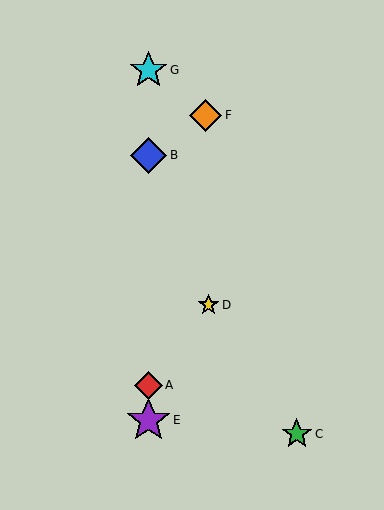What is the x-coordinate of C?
Object C is at x≈297.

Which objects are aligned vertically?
Objects A, B, E, G are aligned vertically.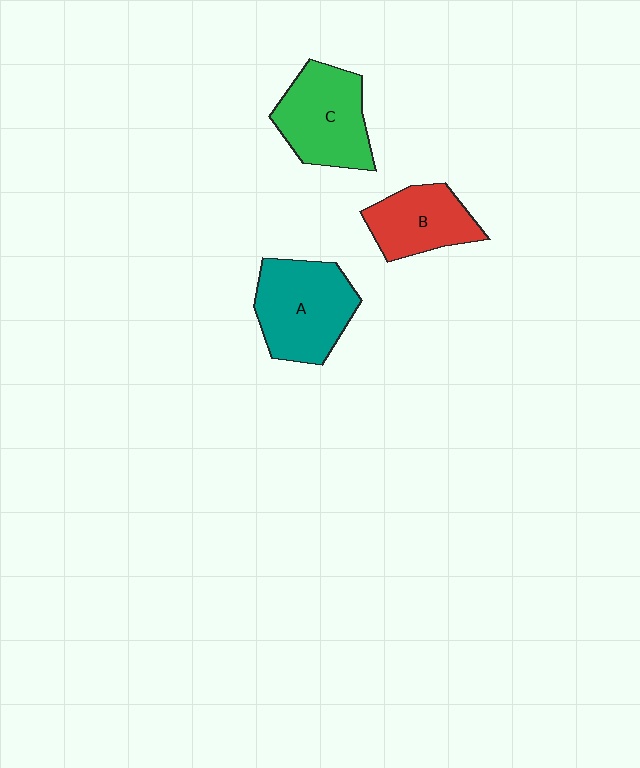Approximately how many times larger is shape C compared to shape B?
Approximately 1.3 times.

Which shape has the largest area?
Shape A (teal).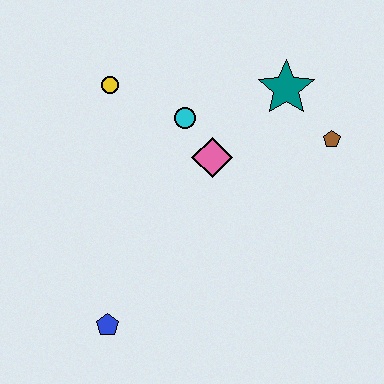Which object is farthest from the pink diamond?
The blue pentagon is farthest from the pink diamond.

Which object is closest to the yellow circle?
The cyan circle is closest to the yellow circle.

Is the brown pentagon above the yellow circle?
No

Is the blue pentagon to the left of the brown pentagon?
Yes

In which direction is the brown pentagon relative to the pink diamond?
The brown pentagon is to the right of the pink diamond.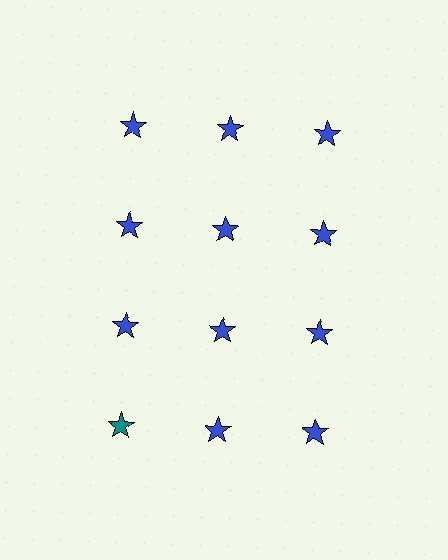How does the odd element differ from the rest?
It has a different color: teal instead of blue.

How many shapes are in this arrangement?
There are 12 shapes arranged in a grid pattern.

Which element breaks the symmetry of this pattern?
The teal star in the fourth row, leftmost column breaks the symmetry. All other shapes are blue stars.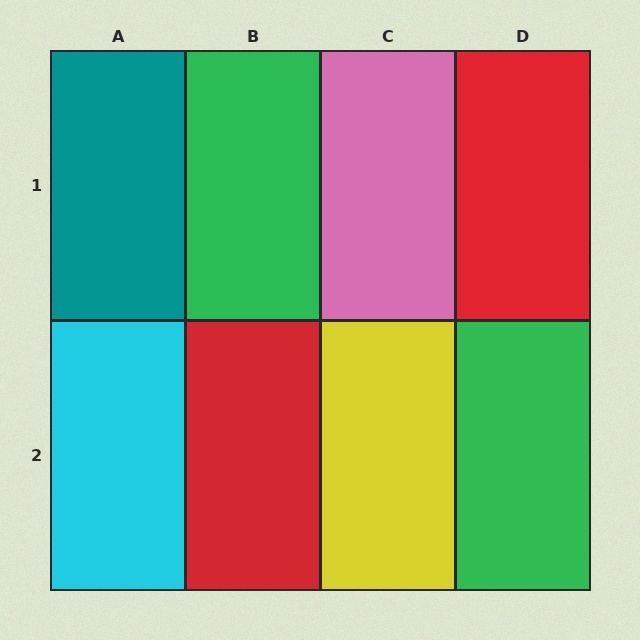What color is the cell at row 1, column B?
Green.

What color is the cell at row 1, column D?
Red.